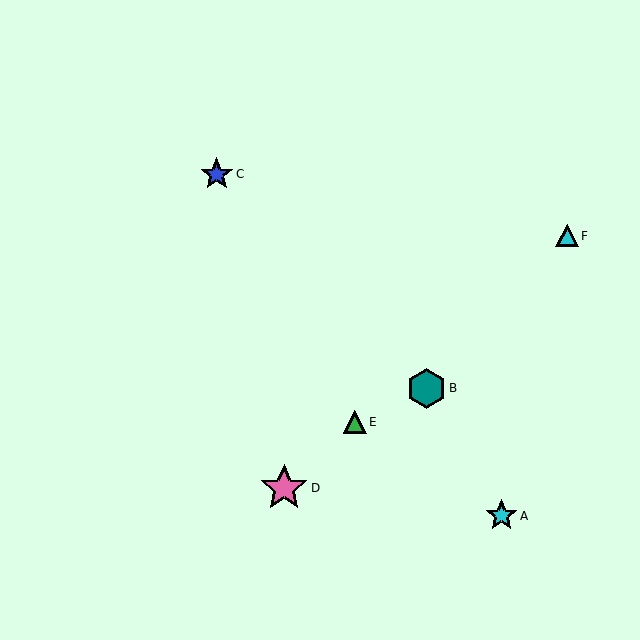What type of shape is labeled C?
Shape C is a blue star.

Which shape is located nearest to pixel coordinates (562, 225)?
The cyan triangle (labeled F) at (567, 236) is nearest to that location.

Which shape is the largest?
The pink star (labeled D) is the largest.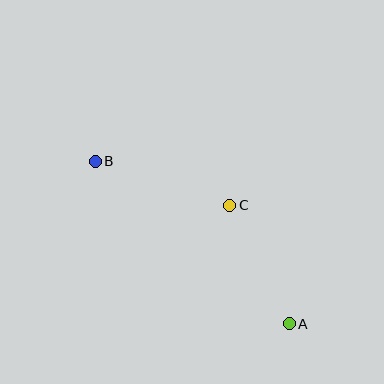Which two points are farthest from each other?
Points A and B are farthest from each other.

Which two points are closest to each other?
Points A and C are closest to each other.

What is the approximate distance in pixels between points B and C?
The distance between B and C is approximately 141 pixels.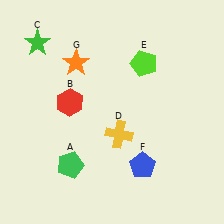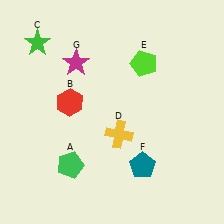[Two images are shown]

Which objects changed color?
F changed from blue to teal. G changed from orange to magenta.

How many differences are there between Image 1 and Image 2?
There are 2 differences between the two images.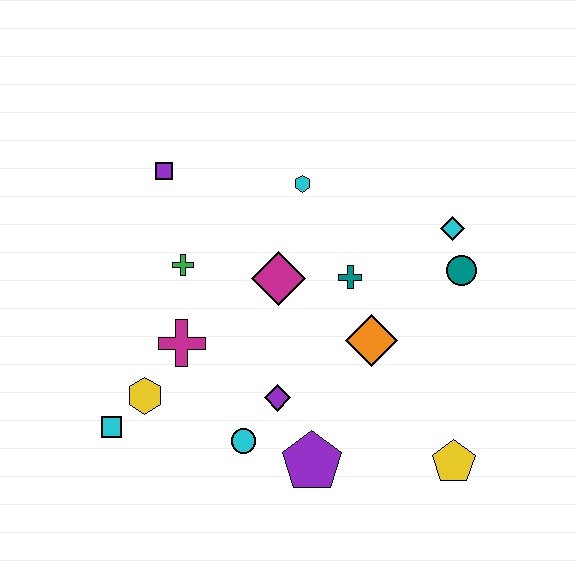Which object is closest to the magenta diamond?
The teal cross is closest to the magenta diamond.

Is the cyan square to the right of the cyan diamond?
No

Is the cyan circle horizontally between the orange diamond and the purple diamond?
No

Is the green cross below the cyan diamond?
Yes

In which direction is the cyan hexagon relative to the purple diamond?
The cyan hexagon is above the purple diamond.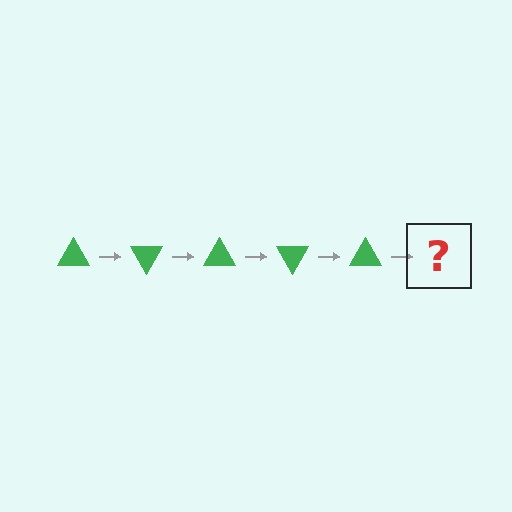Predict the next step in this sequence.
The next step is a green triangle rotated 300 degrees.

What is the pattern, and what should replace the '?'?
The pattern is that the triangle rotates 60 degrees each step. The '?' should be a green triangle rotated 300 degrees.